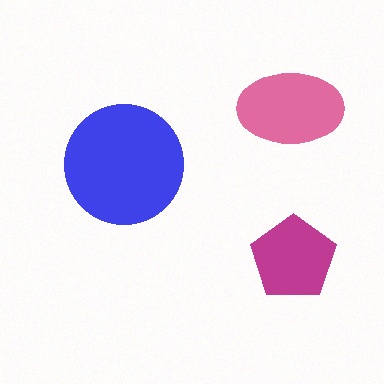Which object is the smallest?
The magenta pentagon.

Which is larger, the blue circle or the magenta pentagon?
The blue circle.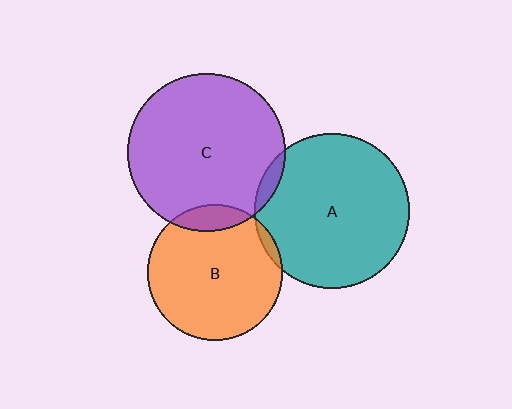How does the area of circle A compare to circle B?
Approximately 1.3 times.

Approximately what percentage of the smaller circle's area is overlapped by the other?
Approximately 5%.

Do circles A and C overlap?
Yes.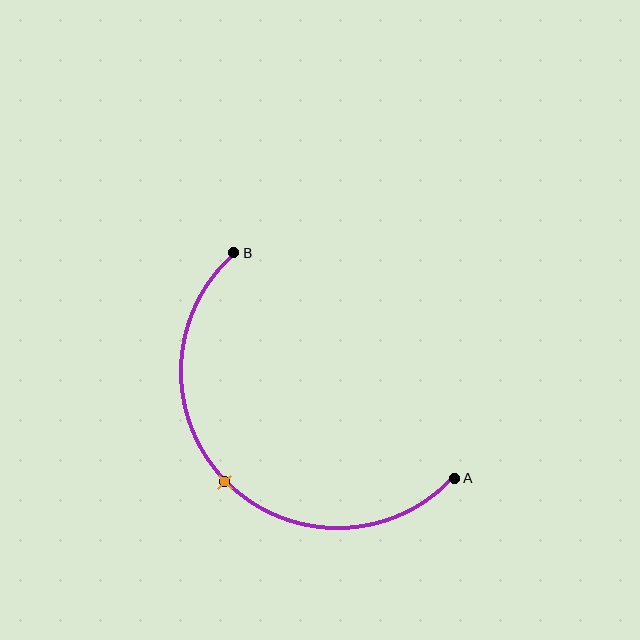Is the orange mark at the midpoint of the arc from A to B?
Yes. The orange mark lies on the arc at equal arc-length from both A and B — it is the arc midpoint.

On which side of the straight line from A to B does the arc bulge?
The arc bulges below and to the left of the straight line connecting A and B.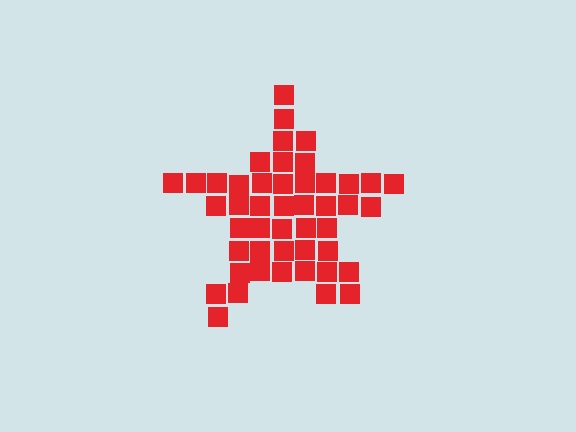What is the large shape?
The large shape is a star.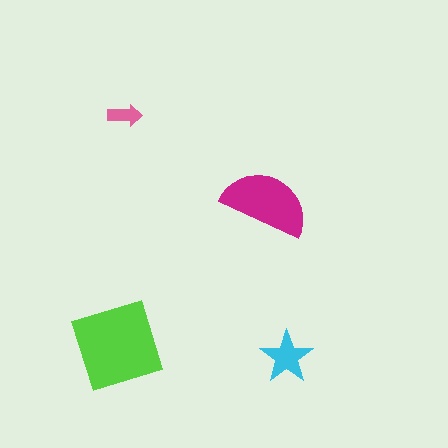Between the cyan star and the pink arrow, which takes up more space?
The cyan star.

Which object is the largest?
The lime square.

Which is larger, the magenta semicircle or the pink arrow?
The magenta semicircle.